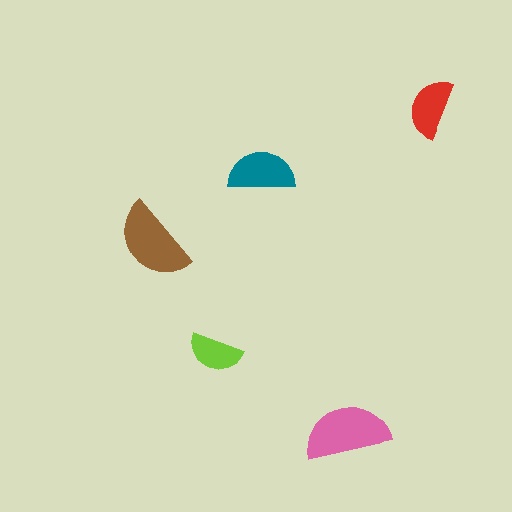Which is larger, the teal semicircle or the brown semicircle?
The brown one.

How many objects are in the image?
There are 5 objects in the image.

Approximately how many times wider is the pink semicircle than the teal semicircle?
About 1.5 times wider.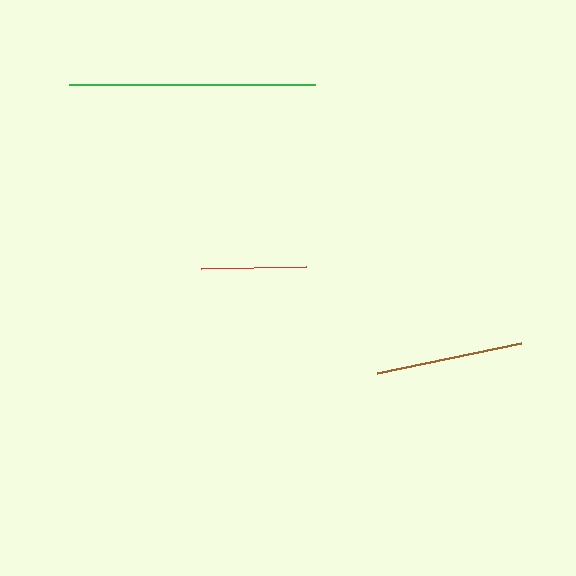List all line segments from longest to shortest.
From longest to shortest: green, brown, red.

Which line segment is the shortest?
The red line is the shortest at approximately 105 pixels.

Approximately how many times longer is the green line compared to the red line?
The green line is approximately 2.3 times the length of the red line.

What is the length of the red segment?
The red segment is approximately 105 pixels long.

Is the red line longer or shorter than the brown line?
The brown line is longer than the red line.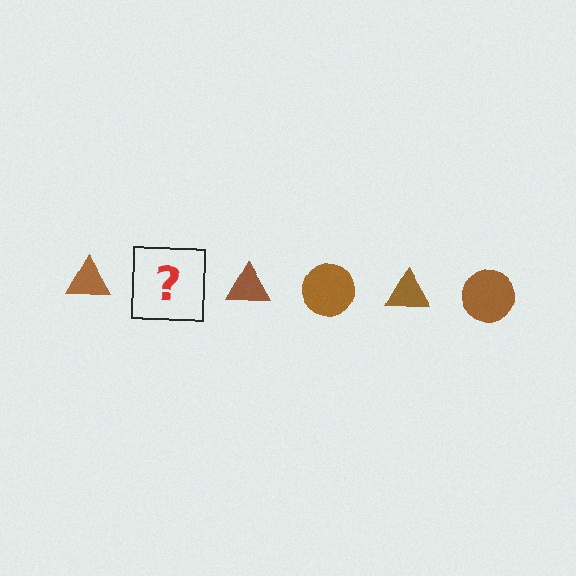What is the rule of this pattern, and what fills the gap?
The rule is that the pattern cycles through triangle, circle shapes in brown. The gap should be filled with a brown circle.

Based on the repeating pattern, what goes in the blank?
The blank should be a brown circle.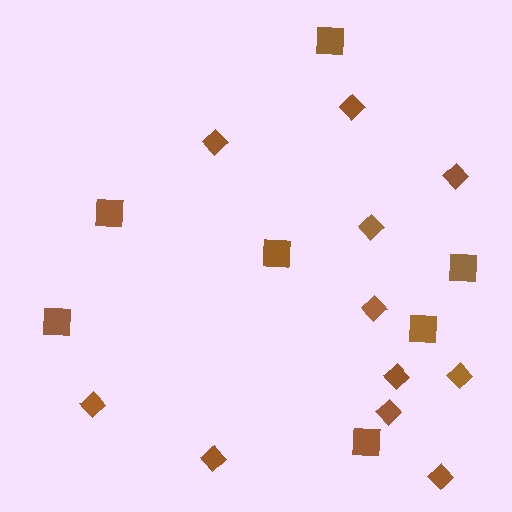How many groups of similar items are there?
There are 2 groups: one group of diamonds (11) and one group of squares (7).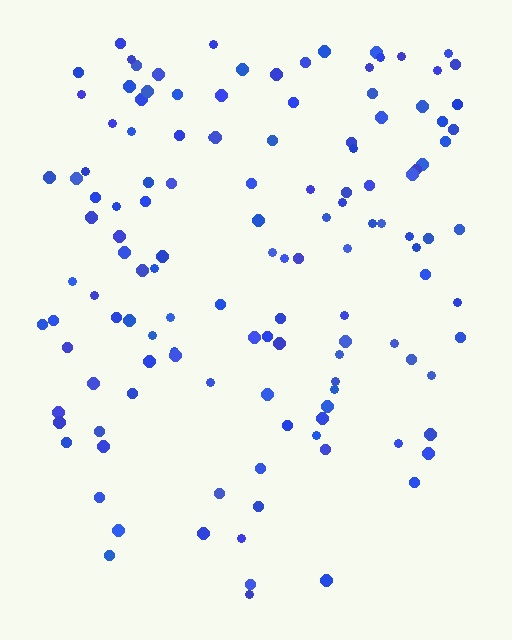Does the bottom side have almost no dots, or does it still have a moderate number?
Still a moderate number, just noticeably fewer than the top.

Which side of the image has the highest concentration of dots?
The top.